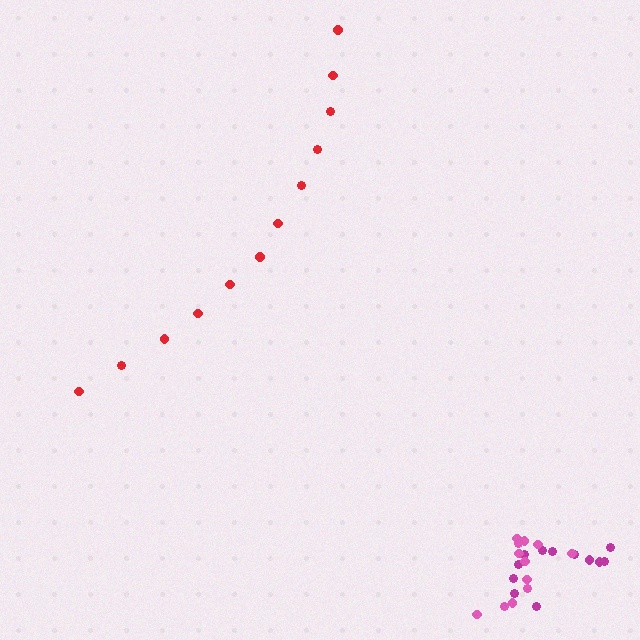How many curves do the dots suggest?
There are 3 distinct paths.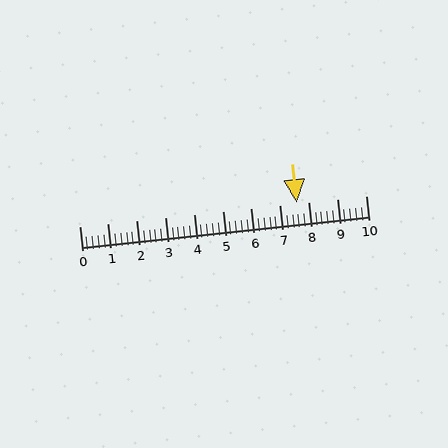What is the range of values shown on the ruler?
The ruler shows values from 0 to 10.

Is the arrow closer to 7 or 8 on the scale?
The arrow is closer to 8.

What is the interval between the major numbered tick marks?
The major tick marks are spaced 1 units apart.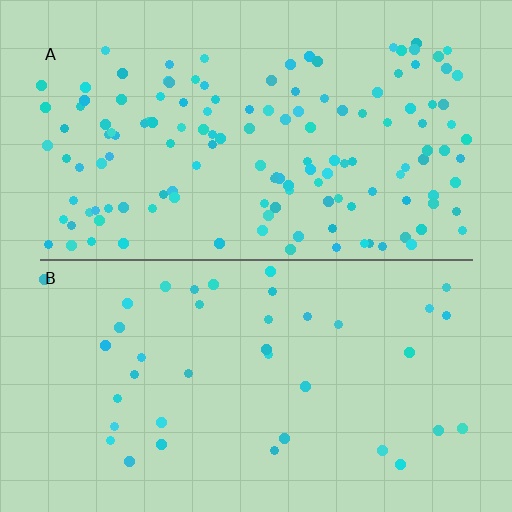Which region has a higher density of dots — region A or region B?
A (the top).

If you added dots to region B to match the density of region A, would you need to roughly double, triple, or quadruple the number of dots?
Approximately quadruple.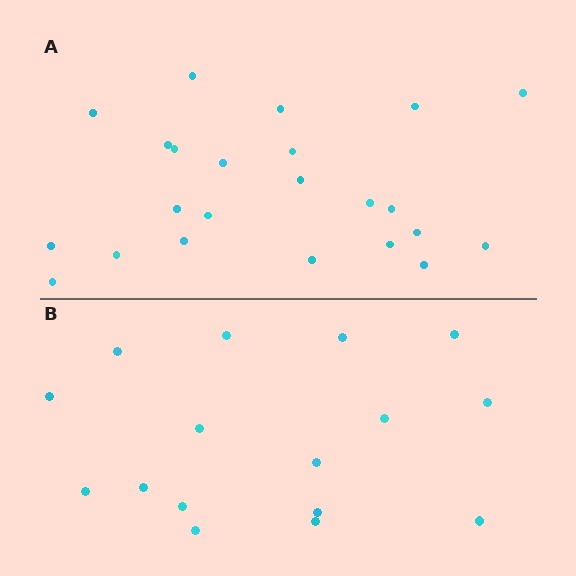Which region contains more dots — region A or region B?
Region A (the top region) has more dots.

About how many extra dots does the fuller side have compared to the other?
Region A has roughly 8 or so more dots than region B.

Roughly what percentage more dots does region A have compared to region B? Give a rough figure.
About 45% more.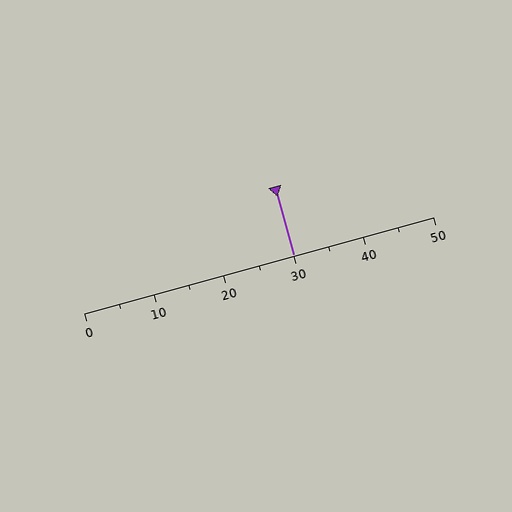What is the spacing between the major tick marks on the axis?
The major ticks are spaced 10 apart.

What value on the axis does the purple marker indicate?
The marker indicates approximately 30.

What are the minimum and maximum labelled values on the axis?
The axis runs from 0 to 50.